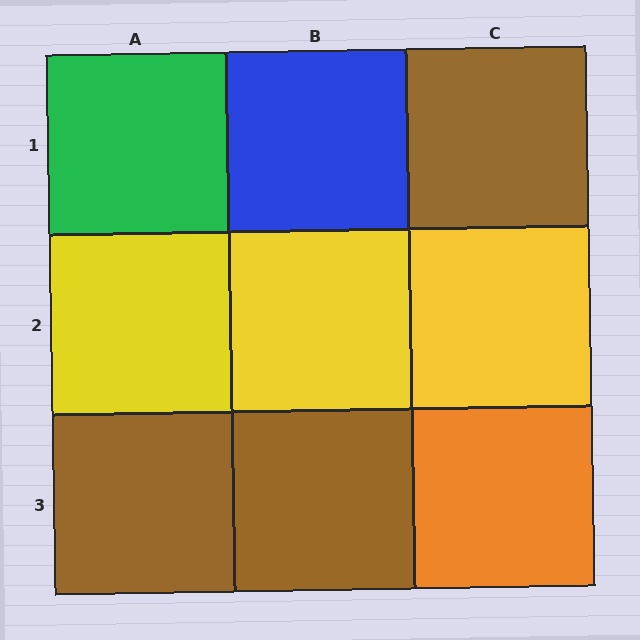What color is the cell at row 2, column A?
Yellow.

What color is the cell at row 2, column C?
Yellow.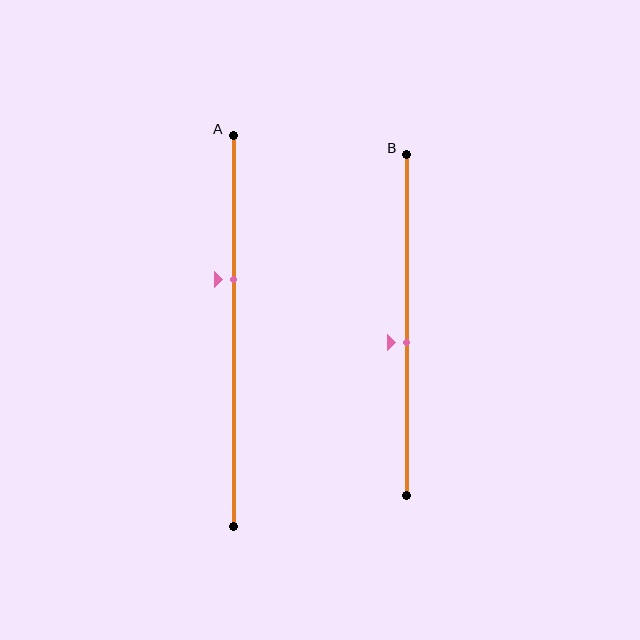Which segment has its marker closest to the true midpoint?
Segment B has its marker closest to the true midpoint.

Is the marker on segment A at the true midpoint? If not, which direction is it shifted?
No, the marker on segment A is shifted upward by about 13% of the segment length.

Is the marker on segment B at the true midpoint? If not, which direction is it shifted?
No, the marker on segment B is shifted downward by about 5% of the segment length.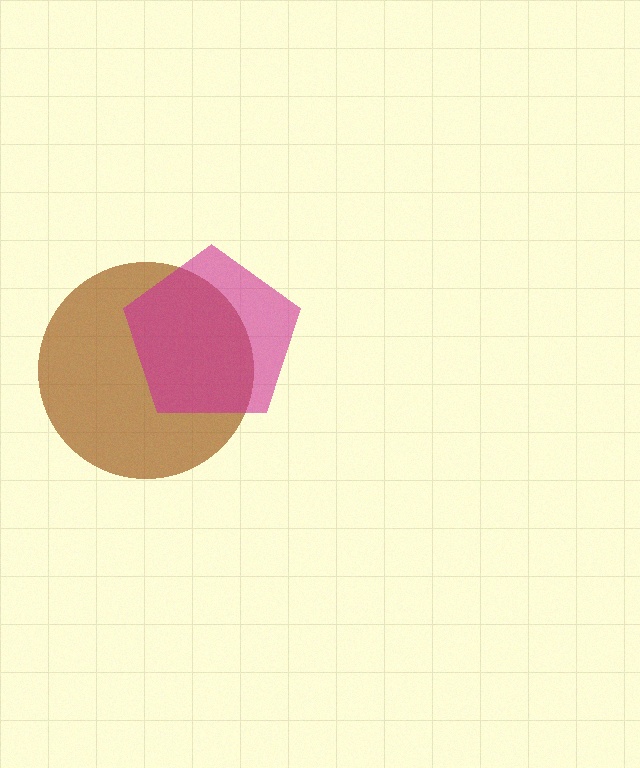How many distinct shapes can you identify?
There are 2 distinct shapes: a brown circle, a magenta pentagon.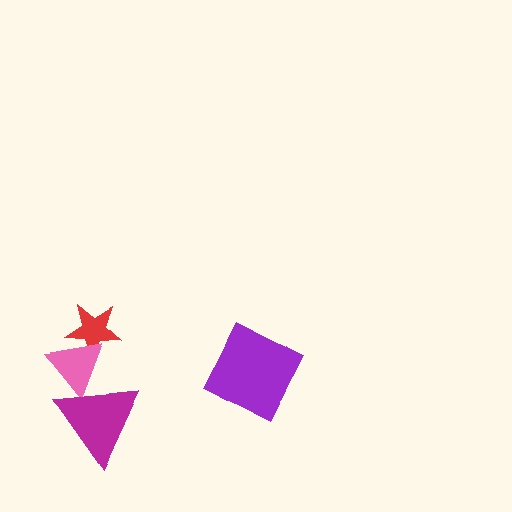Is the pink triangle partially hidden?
Yes, it is partially covered by another shape.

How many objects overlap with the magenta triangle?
1 object overlaps with the magenta triangle.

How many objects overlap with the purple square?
0 objects overlap with the purple square.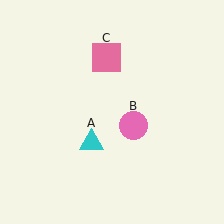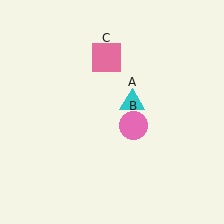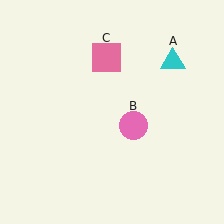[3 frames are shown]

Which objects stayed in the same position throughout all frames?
Pink circle (object B) and pink square (object C) remained stationary.